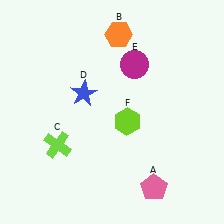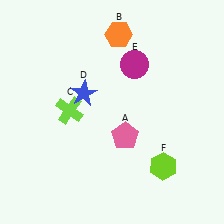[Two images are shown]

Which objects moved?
The objects that moved are: the pink pentagon (A), the lime cross (C), the lime hexagon (F).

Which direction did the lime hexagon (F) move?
The lime hexagon (F) moved down.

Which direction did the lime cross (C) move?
The lime cross (C) moved up.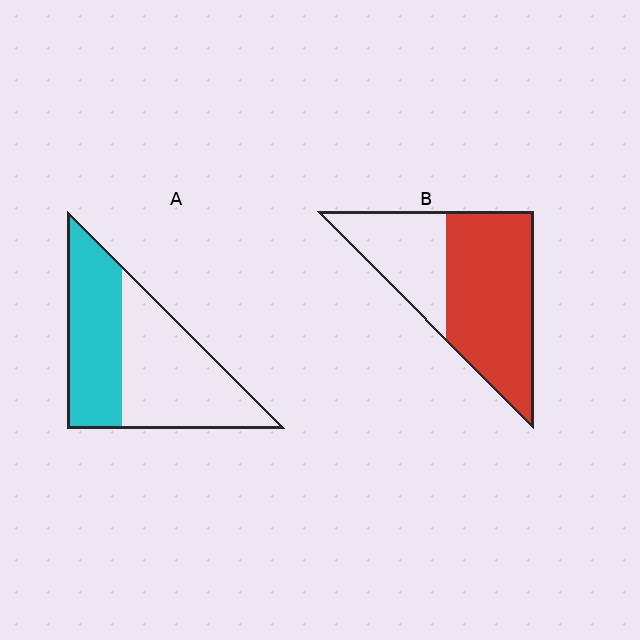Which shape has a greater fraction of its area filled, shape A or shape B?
Shape B.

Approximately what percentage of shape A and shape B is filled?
A is approximately 45% and B is approximately 65%.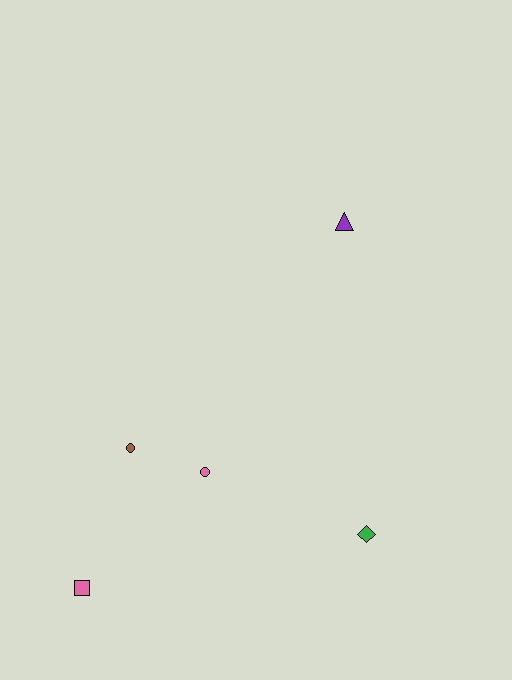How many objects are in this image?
There are 5 objects.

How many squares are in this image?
There is 1 square.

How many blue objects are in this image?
There are no blue objects.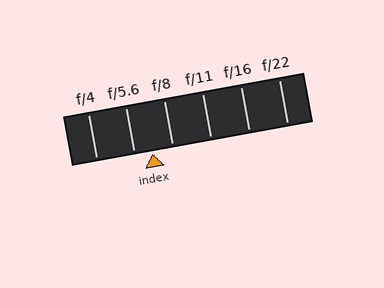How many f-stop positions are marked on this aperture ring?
There are 6 f-stop positions marked.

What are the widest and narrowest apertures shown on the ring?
The widest aperture shown is f/4 and the narrowest is f/22.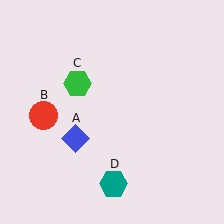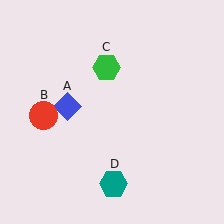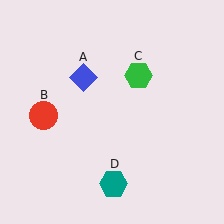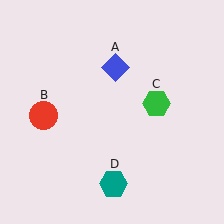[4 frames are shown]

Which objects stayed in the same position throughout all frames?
Red circle (object B) and teal hexagon (object D) remained stationary.